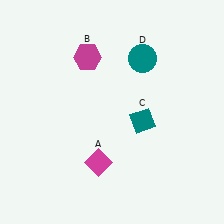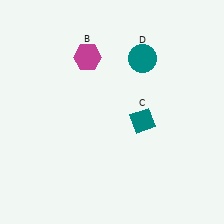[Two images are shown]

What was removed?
The magenta diamond (A) was removed in Image 2.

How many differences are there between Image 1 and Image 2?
There is 1 difference between the two images.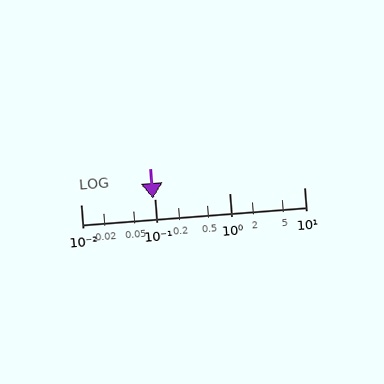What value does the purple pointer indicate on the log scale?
The pointer indicates approximately 0.093.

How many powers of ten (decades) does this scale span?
The scale spans 3 decades, from 0.01 to 10.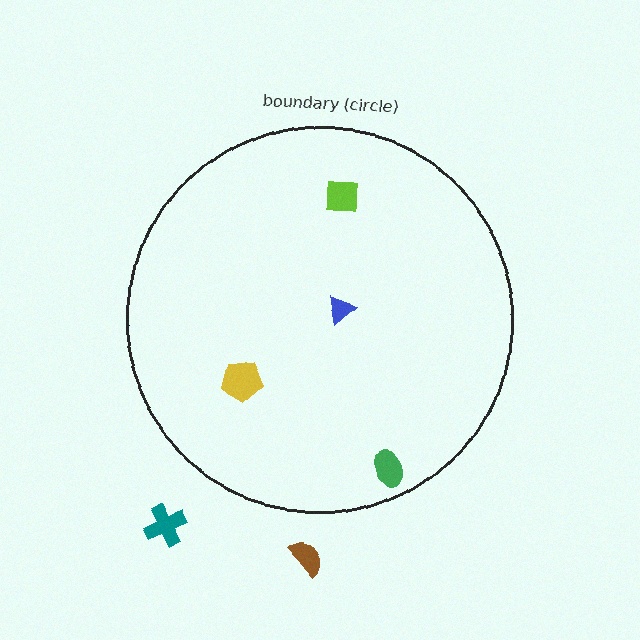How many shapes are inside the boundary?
4 inside, 2 outside.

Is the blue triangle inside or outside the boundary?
Inside.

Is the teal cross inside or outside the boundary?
Outside.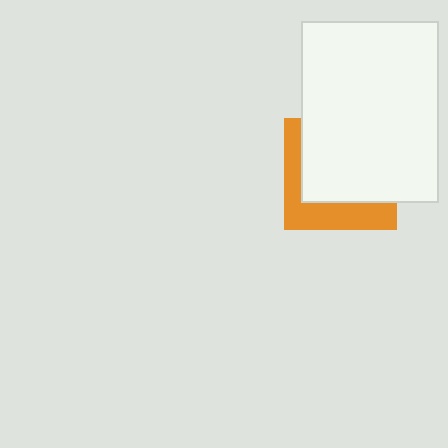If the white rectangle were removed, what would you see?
You would see the complete orange square.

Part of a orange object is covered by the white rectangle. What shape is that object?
It is a square.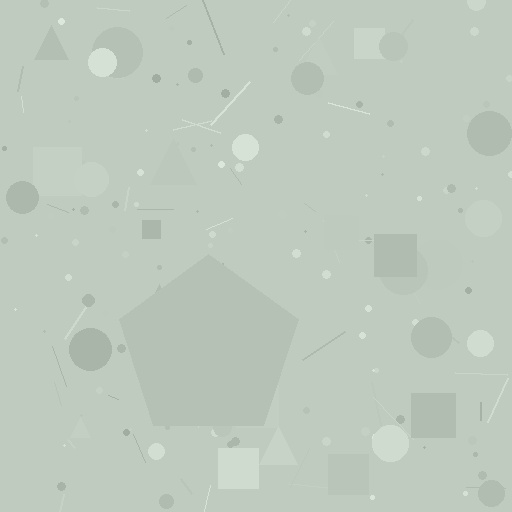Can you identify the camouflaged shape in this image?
The camouflaged shape is a pentagon.